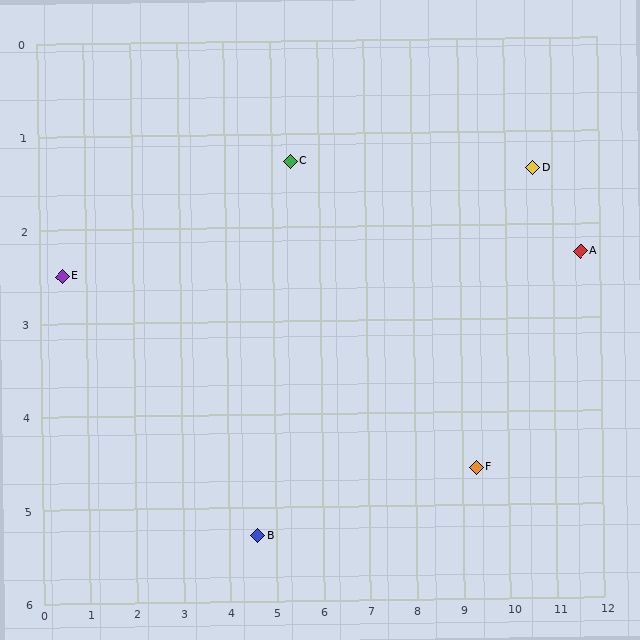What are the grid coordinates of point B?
Point B is at approximately (4.6, 5.3).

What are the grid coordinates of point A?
Point A is at approximately (11.6, 2.3).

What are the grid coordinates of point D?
Point D is at approximately (10.6, 1.4).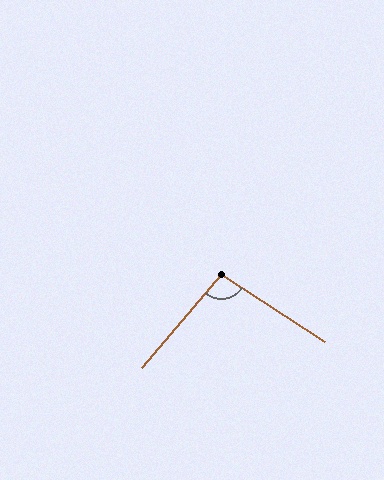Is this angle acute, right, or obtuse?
It is obtuse.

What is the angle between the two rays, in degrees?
Approximately 98 degrees.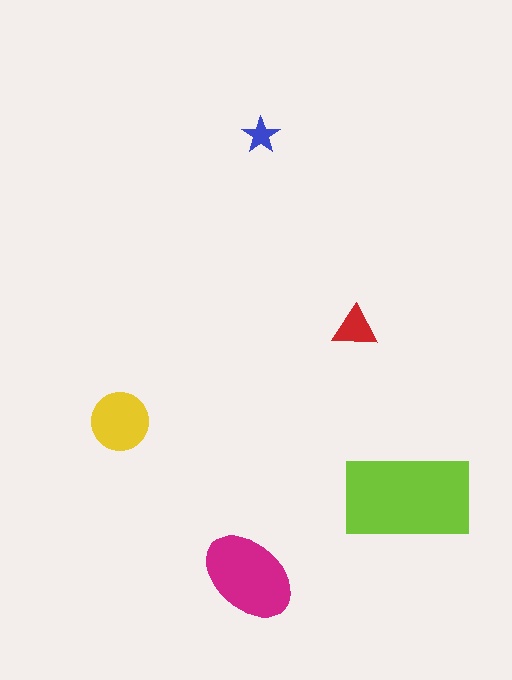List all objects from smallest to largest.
The blue star, the red triangle, the yellow circle, the magenta ellipse, the lime rectangle.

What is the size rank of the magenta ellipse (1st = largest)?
2nd.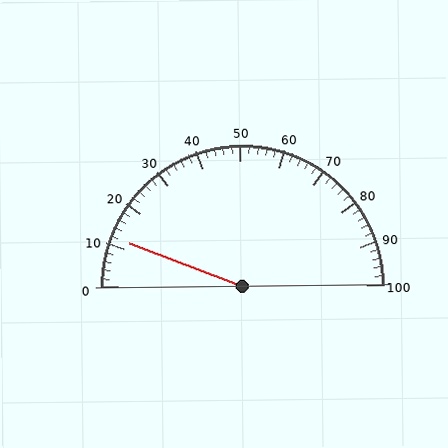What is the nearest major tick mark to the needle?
The nearest major tick mark is 10.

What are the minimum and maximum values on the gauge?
The gauge ranges from 0 to 100.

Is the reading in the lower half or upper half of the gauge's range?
The reading is in the lower half of the range (0 to 100).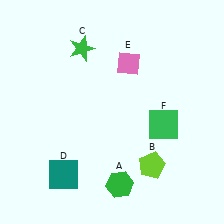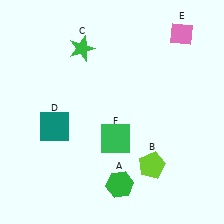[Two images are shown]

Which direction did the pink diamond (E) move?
The pink diamond (E) moved right.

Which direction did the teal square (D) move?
The teal square (D) moved up.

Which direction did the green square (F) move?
The green square (F) moved left.